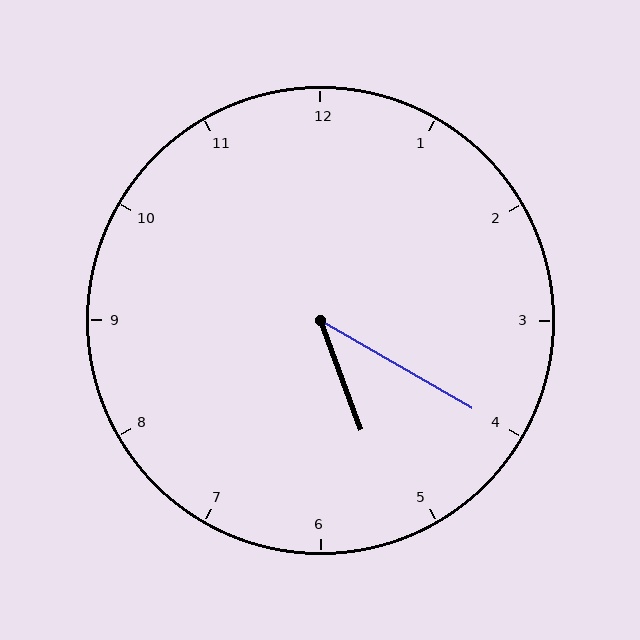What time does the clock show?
5:20.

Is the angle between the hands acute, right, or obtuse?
It is acute.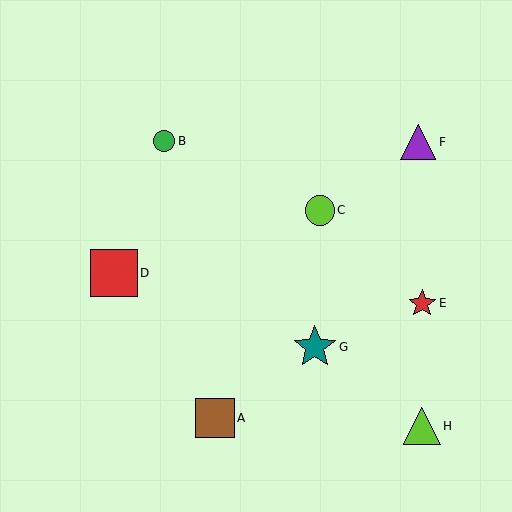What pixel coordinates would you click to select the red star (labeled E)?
Click at (422, 303) to select the red star E.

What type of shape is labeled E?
Shape E is a red star.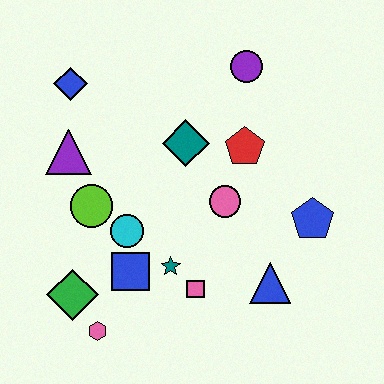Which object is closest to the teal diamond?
The red pentagon is closest to the teal diamond.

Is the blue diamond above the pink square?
Yes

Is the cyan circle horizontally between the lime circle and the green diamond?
No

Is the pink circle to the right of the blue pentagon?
No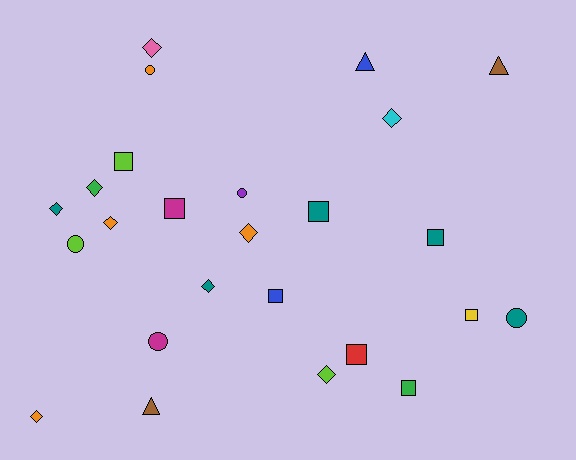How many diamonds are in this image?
There are 9 diamonds.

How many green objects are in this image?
There are 2 green objects.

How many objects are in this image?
There are 25 objects.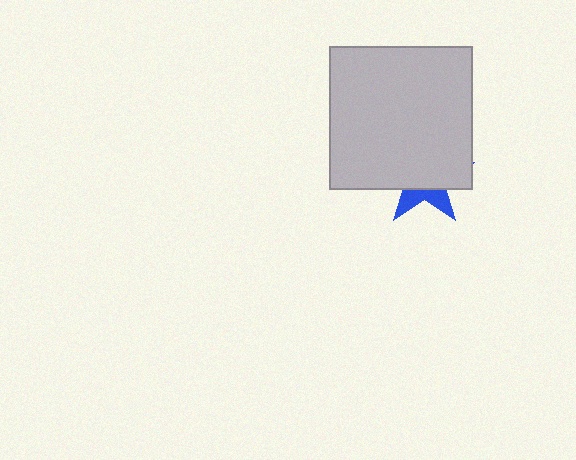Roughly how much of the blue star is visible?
A small part of it is visible (roughly 31%).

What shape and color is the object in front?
The object in front is a light gray square.